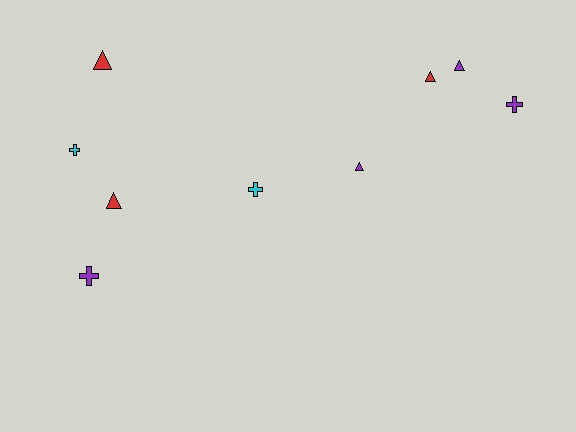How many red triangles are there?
There are 3 red triangles.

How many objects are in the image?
There are 9 objects.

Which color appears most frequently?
Purple, with 4 objects.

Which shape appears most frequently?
Triangle, with 5 objects.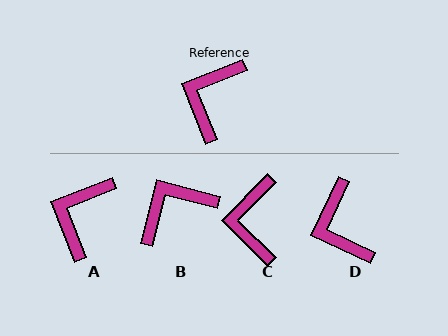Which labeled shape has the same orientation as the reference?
A.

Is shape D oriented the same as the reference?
No, it is off by about 44 degrees.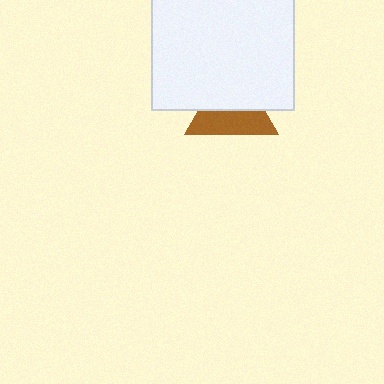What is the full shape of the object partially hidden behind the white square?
The partially hidden object is a brown triangle.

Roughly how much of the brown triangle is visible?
About half of it is visible (roughly 49%).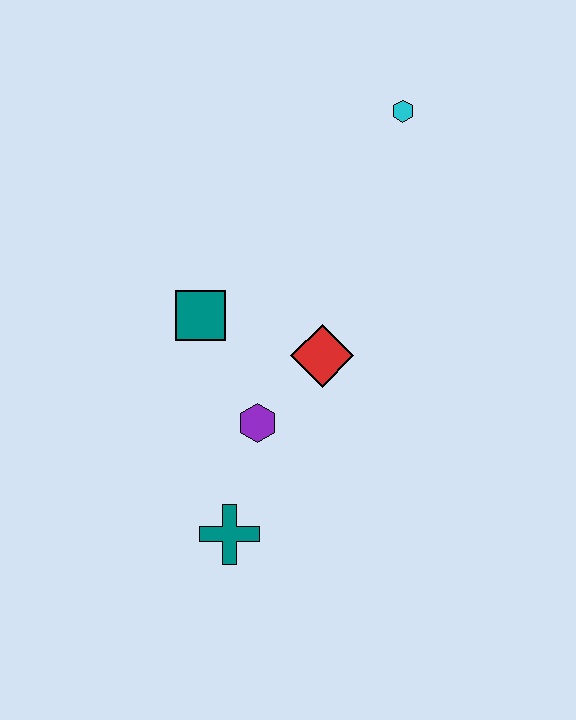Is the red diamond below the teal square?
Yes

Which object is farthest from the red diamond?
The cyan hexagon is farthest from the red diamond.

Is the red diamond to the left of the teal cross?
No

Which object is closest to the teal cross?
The purple hexagon is closest to the teal cross.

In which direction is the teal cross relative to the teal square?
The teal cross is below the teal square.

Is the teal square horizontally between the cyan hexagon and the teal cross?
No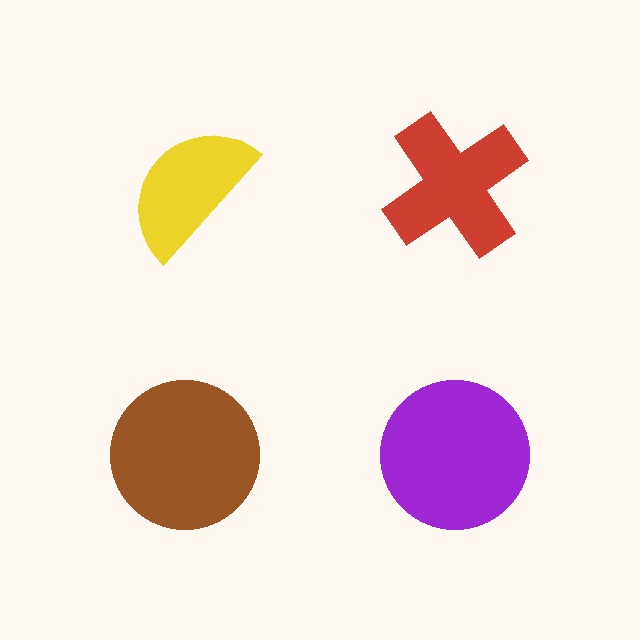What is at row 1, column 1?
A yellow semicircle.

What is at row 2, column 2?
A purple circle.